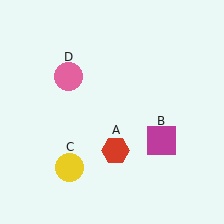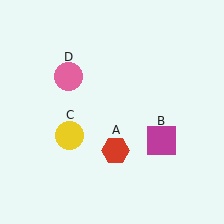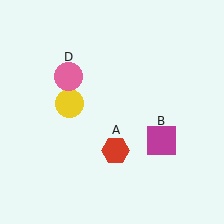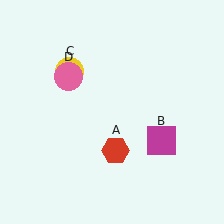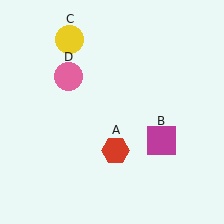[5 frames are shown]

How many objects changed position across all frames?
1 object changed position: yellow circle (object C).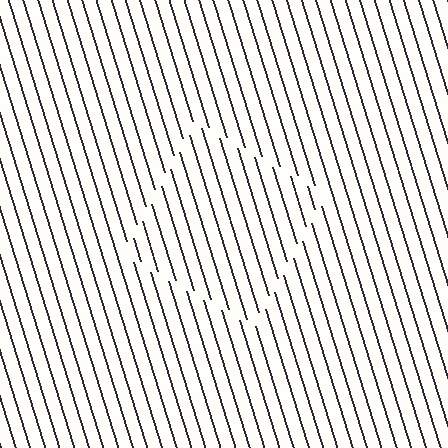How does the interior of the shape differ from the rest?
The interior of the shape contains the same grating, shifted by half a period — the contour is defined by the phase discontinuity where line-ends from the inner and outer gratings abut.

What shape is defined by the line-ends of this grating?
An illusory square. The interior of the shape contains the same grating, shifted by half a period — the contour is defined by the phase discontinuity where line-ends from the inner and outer gratings abut.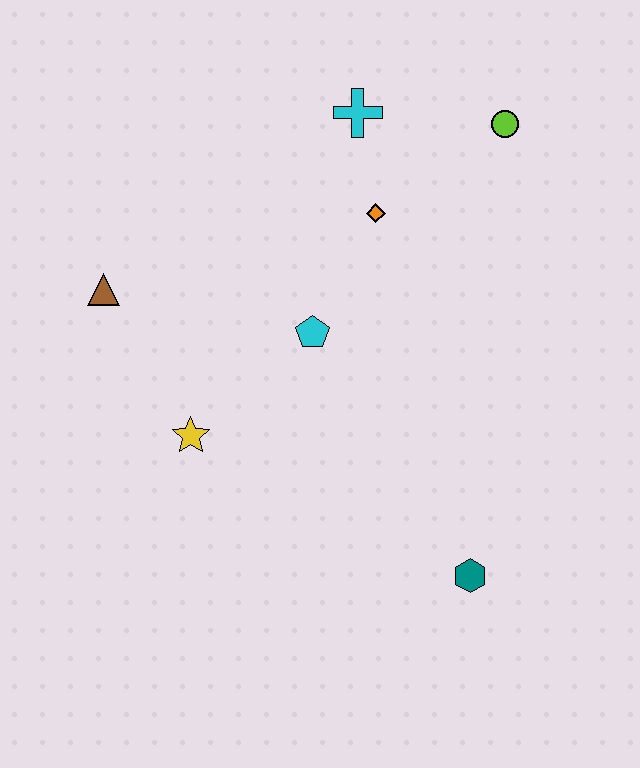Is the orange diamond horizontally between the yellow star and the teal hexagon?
Yes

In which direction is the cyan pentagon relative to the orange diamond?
The cyan pentagon is below the orange diamond.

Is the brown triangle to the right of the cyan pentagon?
No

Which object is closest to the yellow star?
The cyan pentagon is closest to the yellow star.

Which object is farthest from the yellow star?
The lime circle is farthest from the yellow star.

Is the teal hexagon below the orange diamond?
Yes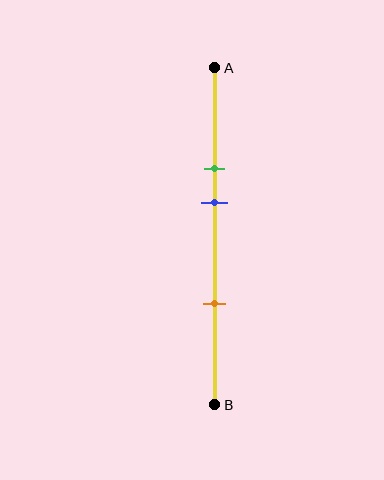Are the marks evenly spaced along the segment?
No, the marks are not evenly spaced.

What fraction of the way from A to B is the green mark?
The green mark is approximately 30% (0.3) of the way from A to B.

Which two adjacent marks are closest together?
The green and blue marks are the closest adjacent pair.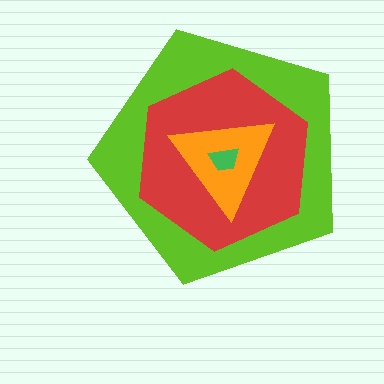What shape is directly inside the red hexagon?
The orange triangle.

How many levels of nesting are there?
4.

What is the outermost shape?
The lime pentagon.